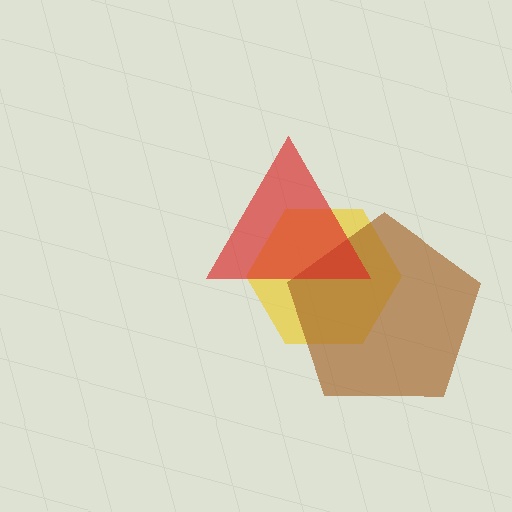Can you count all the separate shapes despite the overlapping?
Yes, there are 3 separate shapes.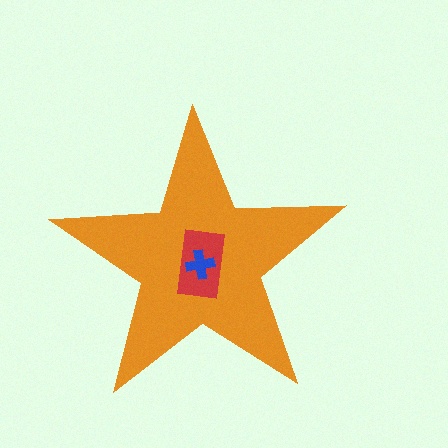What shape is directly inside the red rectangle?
The blue cross.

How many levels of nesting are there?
3.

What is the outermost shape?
The orange star.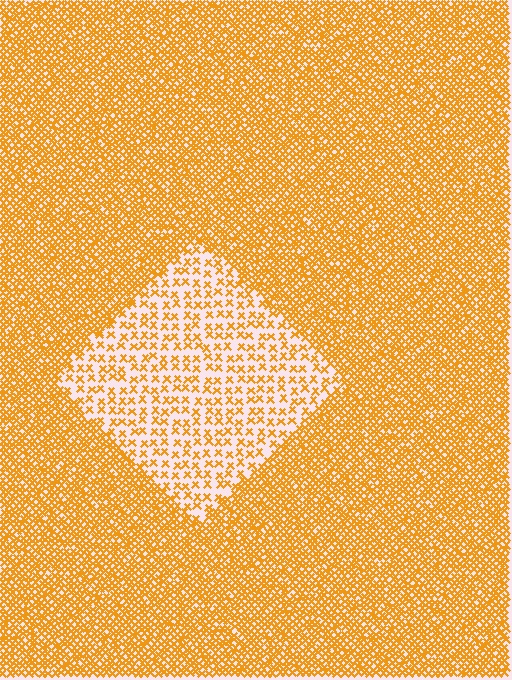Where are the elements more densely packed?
The elements are more densely packed outside the diamond boundary.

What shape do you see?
I see a diamond.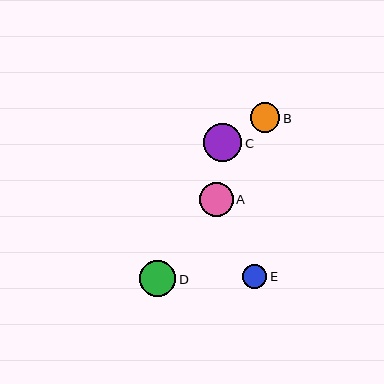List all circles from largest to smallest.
From largest to smallest: C, D, A, B, E.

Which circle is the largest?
Circle C is the largest with a size of approximately 38 pixels.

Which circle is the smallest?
Circle E is the smallest with a size of approximately 25 pixels.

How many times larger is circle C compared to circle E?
Circle C is approximately 1.5 times the size of circle E.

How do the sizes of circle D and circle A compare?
Circle D and circle A are approximately the same size.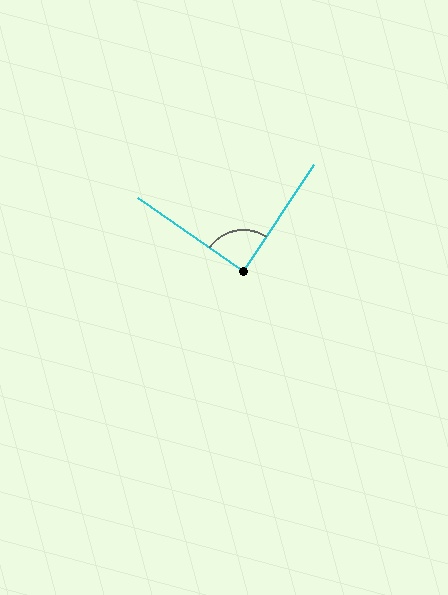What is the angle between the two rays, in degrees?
Approximately 89 degrees.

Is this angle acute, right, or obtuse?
It is approximately a right angle.